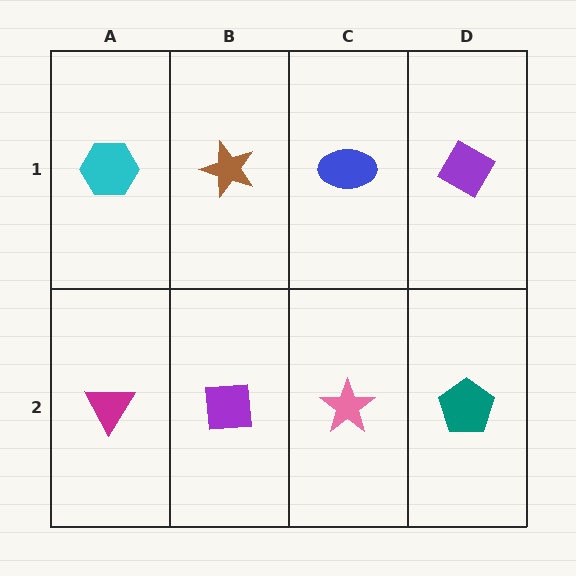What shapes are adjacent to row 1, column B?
A purple square (row 2, column B), a cyan hexagon (row 1, column A), a blue ellipse (row 1, column C).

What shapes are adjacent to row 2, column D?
A purple diamond (row 1, column D), a pink star (row 2, column C).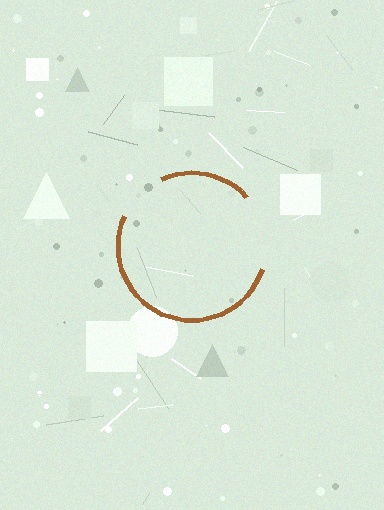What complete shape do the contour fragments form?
The contour fragments form a circle.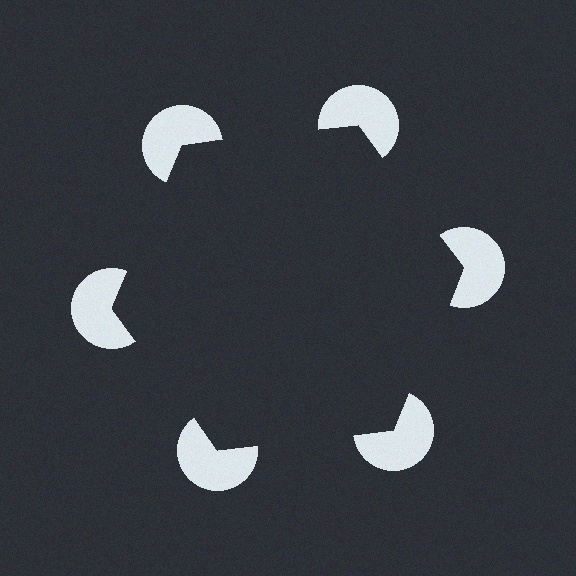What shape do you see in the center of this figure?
An illusory hexagon — its edges are inferred from the aligned wedge cuts in the pac-man discs, not physically drawn.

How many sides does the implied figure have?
6 sides.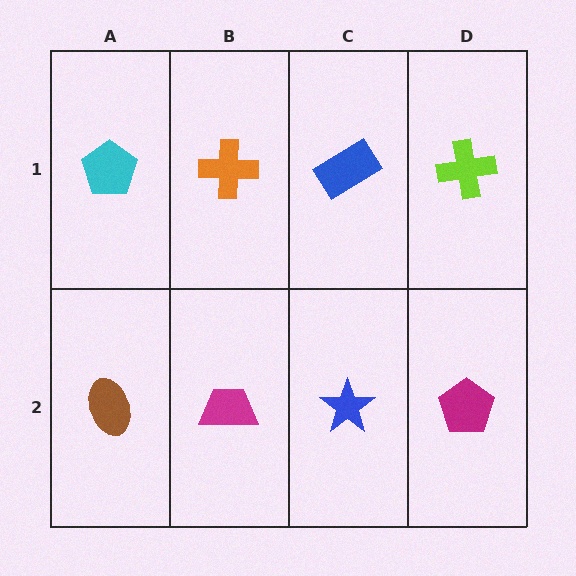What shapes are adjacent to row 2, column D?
A lime cross (row 1, column D), a blue star (row 2, column C).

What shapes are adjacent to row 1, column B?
A magenta trapezoid (row 2, column B), a cyan pentagon (row 1, column A), a blue rectangle (row 1, column C).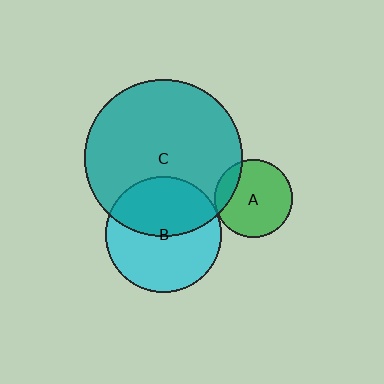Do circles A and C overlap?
Yes.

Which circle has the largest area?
Circle C (teal).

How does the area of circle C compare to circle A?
Approximately 4.1 times.